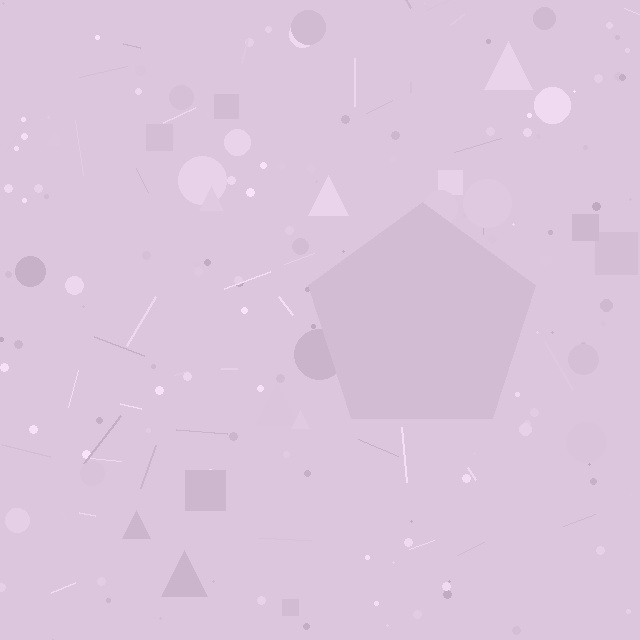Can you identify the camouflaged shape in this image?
The camouflaged shape is a pentagon.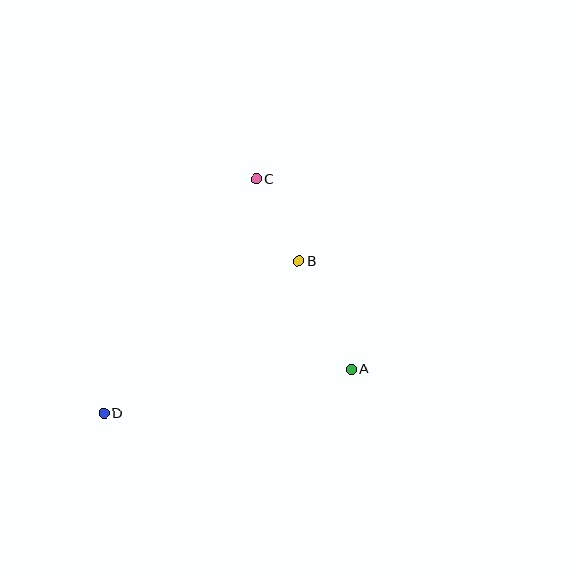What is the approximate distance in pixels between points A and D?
The distance between A and D is approximately 251 pixels.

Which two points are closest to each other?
Points B and C are closest to each other.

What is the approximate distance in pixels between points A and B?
The distance between A and B is approximately 120 pixels.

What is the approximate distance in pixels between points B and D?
The distance between B and D is approximately 247 pixels.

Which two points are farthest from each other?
Points C and D are farthest from each other.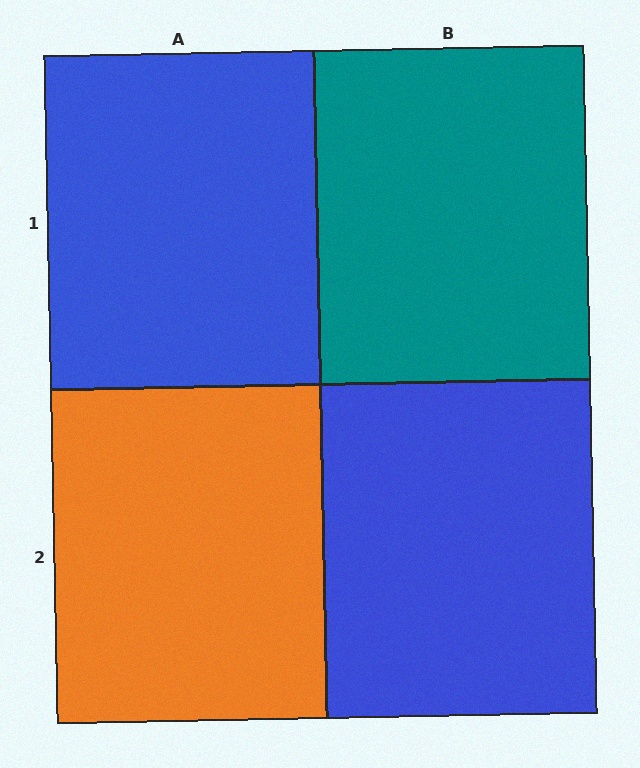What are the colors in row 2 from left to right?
Orange, blue.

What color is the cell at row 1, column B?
Teal.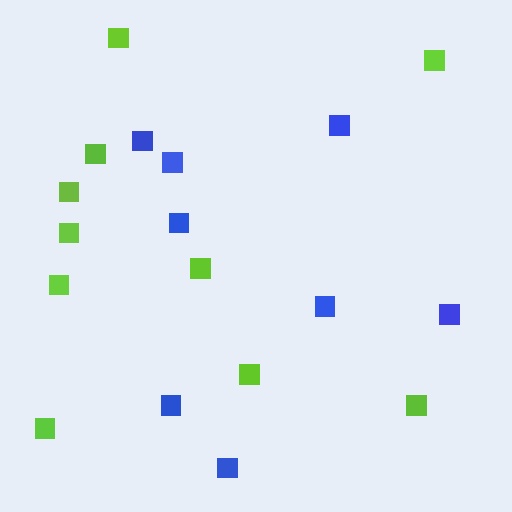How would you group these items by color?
There are 2 groups: one group of lime squares (10) and one group of blue squares (8).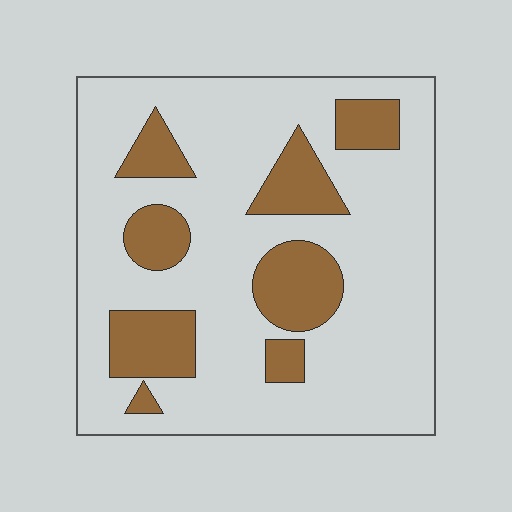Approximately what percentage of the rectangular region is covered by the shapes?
Approximately 25%.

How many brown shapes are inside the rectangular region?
8.